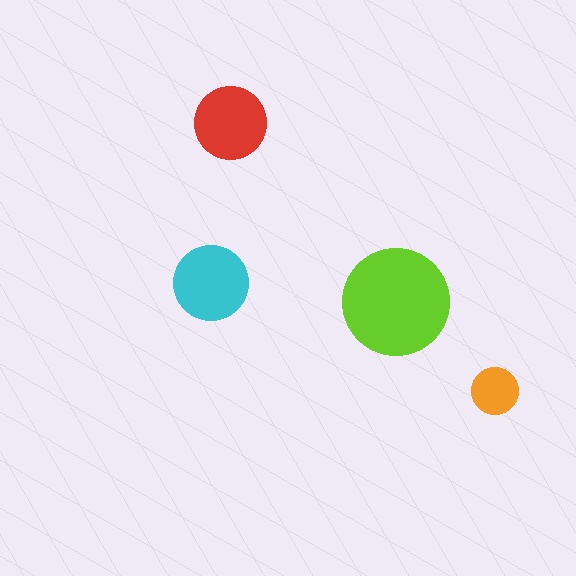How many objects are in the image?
There are 4 objects in the image.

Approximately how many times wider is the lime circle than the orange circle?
About 2.5 times wider.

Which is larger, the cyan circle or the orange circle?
The cyan one.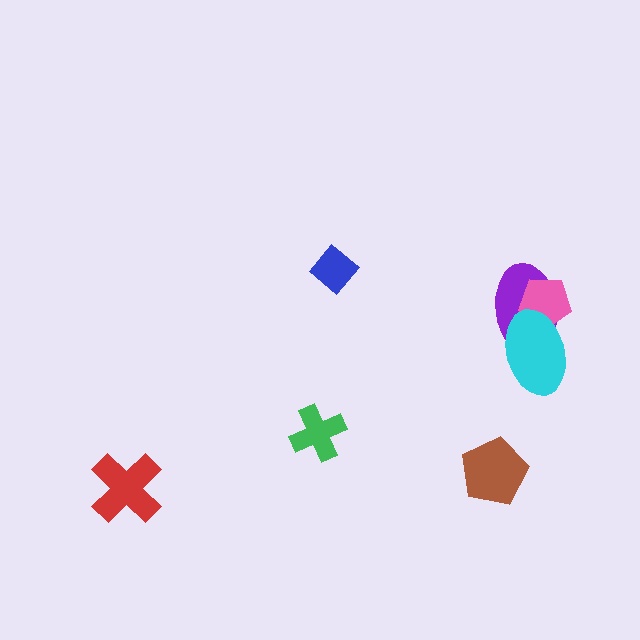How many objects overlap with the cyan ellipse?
2 objects overlap with the cyan ellipse.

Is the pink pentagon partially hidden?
Yes, it is partially covered by another shape.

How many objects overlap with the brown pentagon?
0 objects overlap with the brown pentagon.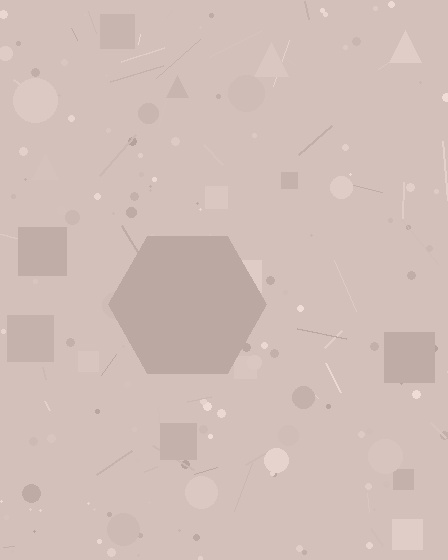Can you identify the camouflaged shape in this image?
The camouflaged shape is a hexagon.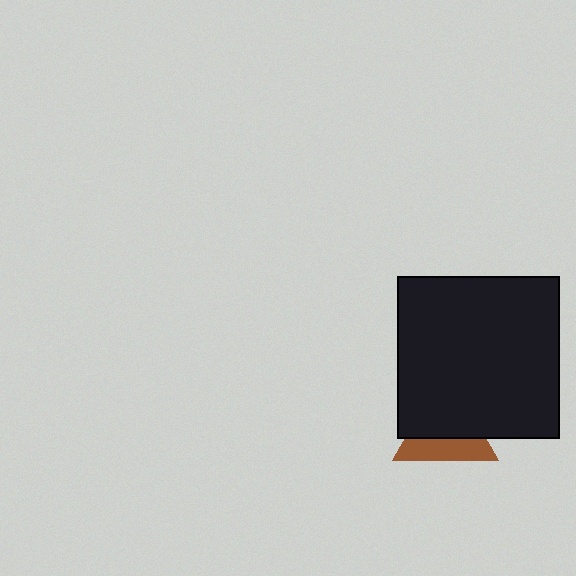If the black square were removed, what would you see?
You would see the complete brown triangle.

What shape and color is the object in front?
The object in front is a black square.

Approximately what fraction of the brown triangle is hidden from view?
Roughly 59% of the brown triangle is hidden behind the black square.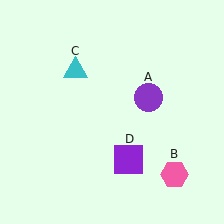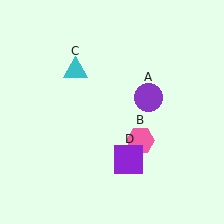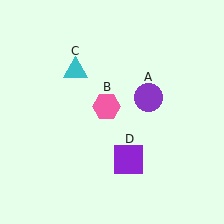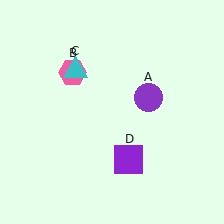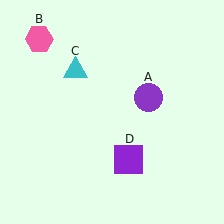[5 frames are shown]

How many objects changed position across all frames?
1 object changed position: pink hexagon (object B).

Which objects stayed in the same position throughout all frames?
Purple circle (object A) and cyan triangle (object C) and purple square (object D) remained stationary.